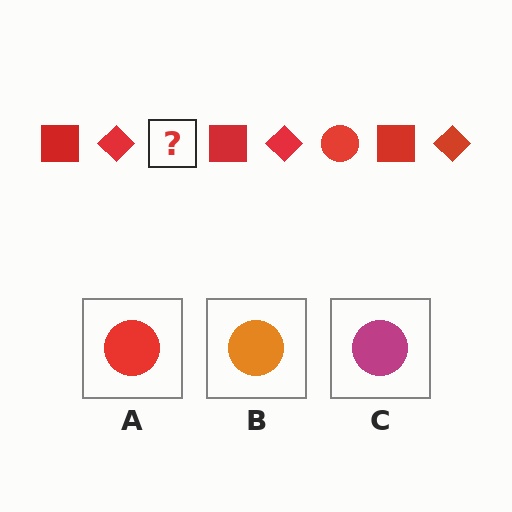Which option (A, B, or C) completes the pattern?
A.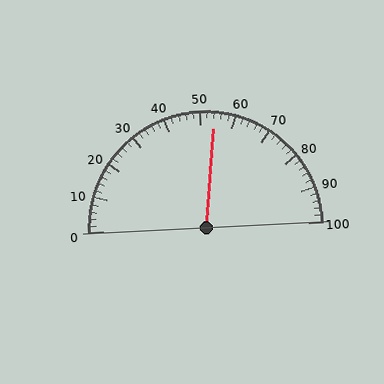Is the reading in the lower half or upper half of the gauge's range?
The reading is in the upper half of the range (0 to 100).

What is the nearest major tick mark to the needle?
The nearest major tick mark is 50.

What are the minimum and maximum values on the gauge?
The gauge ranges from 0 to 100.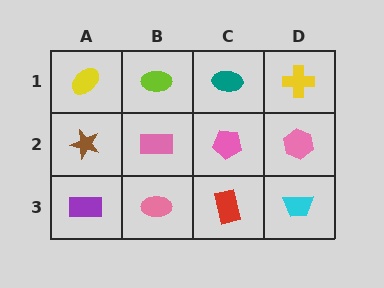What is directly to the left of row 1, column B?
A yellow ellipse.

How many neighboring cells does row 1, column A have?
2.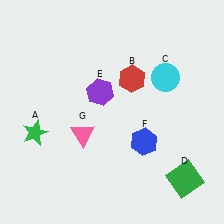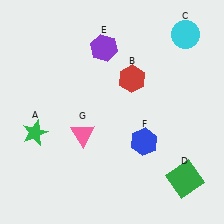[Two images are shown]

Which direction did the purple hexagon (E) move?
The purple hexagon (E) moved up.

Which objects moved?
The objects that moved are: the cyan circle (C), the purple hexagon (E).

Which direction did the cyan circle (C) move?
The cyan circle (C) moved up.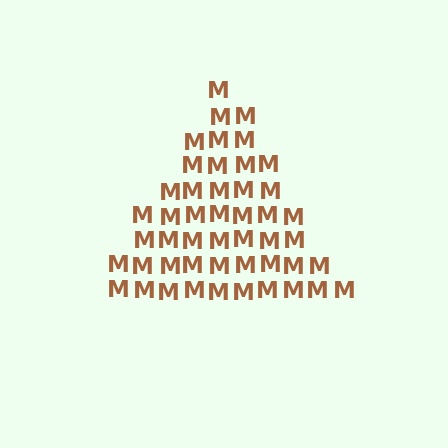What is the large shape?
The large shape is a triangle.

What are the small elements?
The small elements are letter M's.